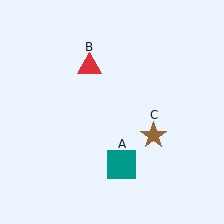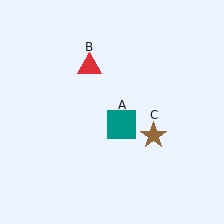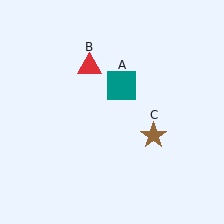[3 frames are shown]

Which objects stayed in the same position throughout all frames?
Red triangle (object B) and brown star (object C) remained stationary.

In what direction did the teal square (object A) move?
The teal square (object A) moved up.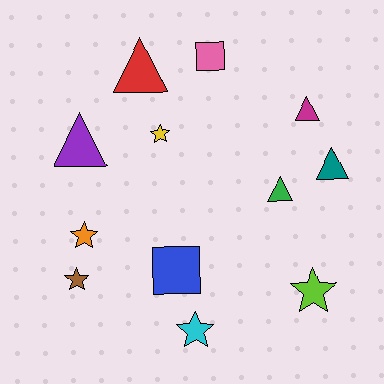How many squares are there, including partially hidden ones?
There are 2 squares.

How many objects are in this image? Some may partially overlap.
There are 12 objects.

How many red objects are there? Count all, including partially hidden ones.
There is 1 red object.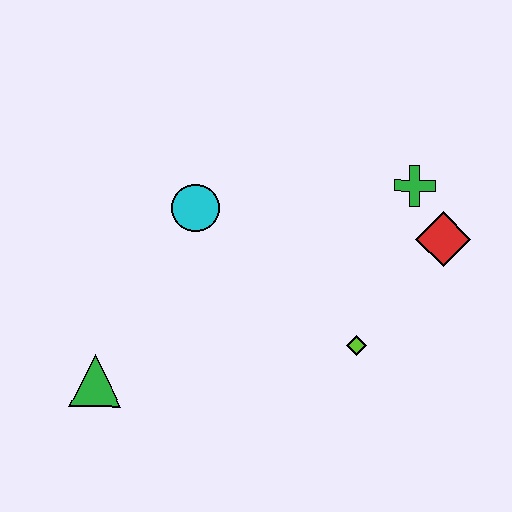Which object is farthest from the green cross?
The green triangle is farthest from the green cross.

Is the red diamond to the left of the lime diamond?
No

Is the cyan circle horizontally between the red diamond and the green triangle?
Yes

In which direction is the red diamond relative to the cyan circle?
The red diamond is to the right of the cyan circle.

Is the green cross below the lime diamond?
No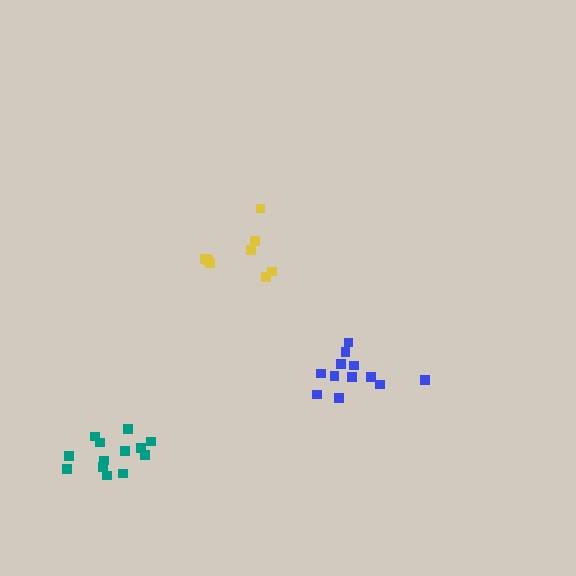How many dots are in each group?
Group 1: 12 dots, Group 2: 8 dots, Group 3: 13 dots (33 total).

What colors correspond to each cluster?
The clusters are colored: blue, yellow, teal.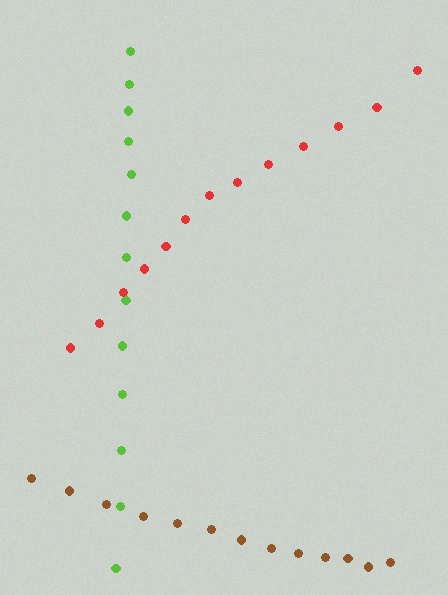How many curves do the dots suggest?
There are 3 distinct paths.